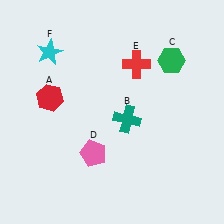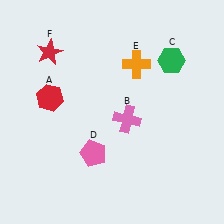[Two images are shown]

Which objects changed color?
B changed from teal to pink. E changed from red to orange. F changed from cyan to red.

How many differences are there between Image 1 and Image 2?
There are 3 differences between the two images.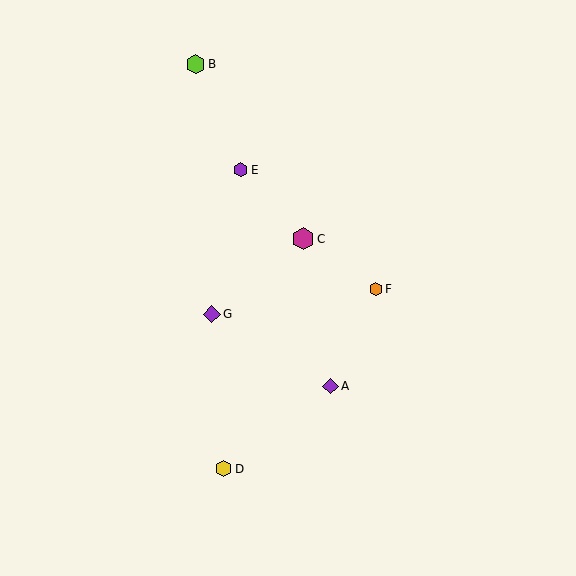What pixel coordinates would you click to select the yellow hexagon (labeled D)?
Click at (224, 469) to select the yellow hexagon D.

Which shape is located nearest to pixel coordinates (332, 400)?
The purple diamond (labeled A) at (331, 386) is nearest to that location.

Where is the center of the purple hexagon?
The center of the purple hexagon is at (241, 170).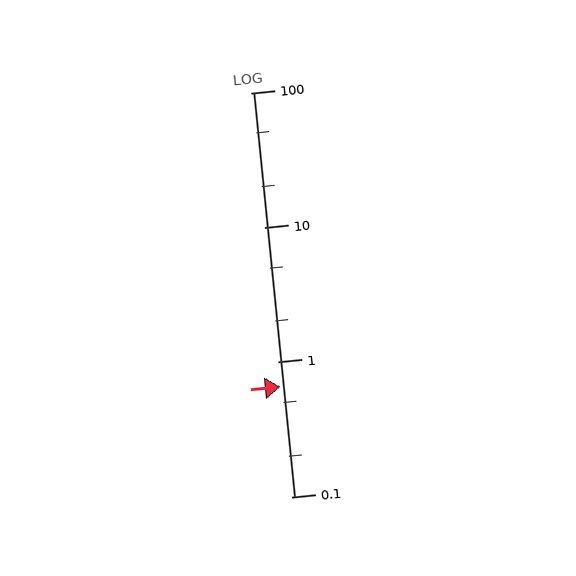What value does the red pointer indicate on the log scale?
The pointer indicates approximately 0.66.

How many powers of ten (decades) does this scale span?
The scale spans 3 decades, from 0.1 to 100.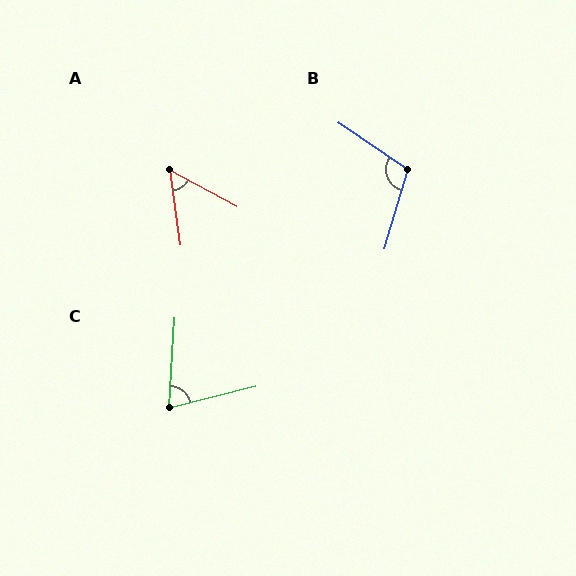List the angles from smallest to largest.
A (53°), C (73°), B (108°).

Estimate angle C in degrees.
Approximately 73 degrees.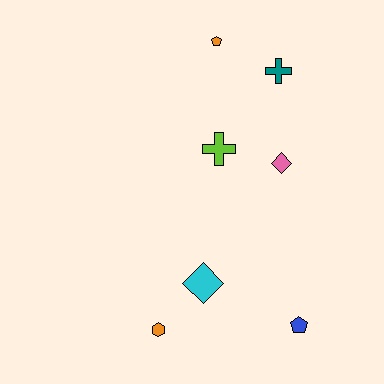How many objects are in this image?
There are 7 objects.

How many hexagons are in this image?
There is 1 hexagon.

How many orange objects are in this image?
There are 2 orange objects.